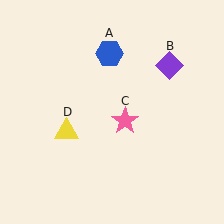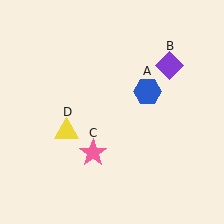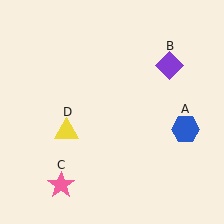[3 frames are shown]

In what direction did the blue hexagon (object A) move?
The blue hexagon (object A) moved down and to the right.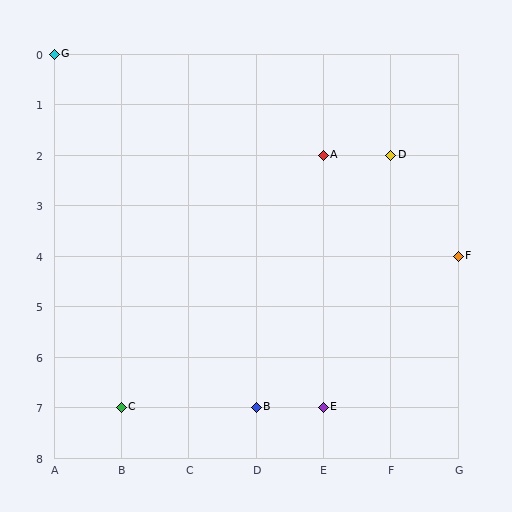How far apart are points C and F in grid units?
Points C and F are 5 columns and 3 rows apart (about 5.8 grid units diagonally).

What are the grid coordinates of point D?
Point D is at grid coordinates (F, 2).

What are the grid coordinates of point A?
Point A is at grid coordinates (E, 2).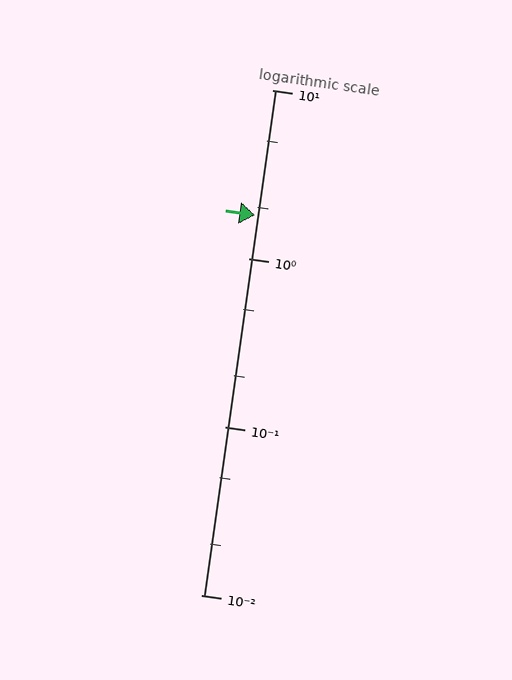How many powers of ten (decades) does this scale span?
The scale spans 3 decades, from 0.01 to 10.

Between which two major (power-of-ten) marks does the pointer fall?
The pointer is between 1 and 10.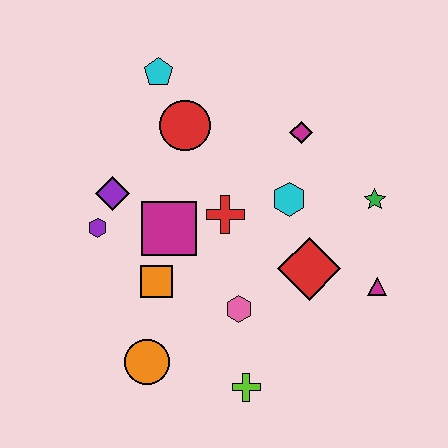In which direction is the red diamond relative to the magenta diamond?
The red diamond is below the magenta diamond.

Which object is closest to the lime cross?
The pink hexagon is closest to the lime cross.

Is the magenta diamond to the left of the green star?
Yes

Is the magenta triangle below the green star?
Yes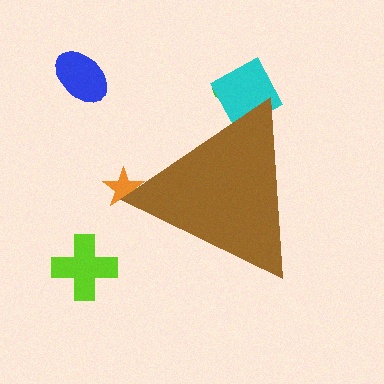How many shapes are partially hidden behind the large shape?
3 shapes are partially hidden.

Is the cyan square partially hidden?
Yes, the cyan square is partially hidden behind the brown triangle.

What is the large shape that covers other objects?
A brown triangle.